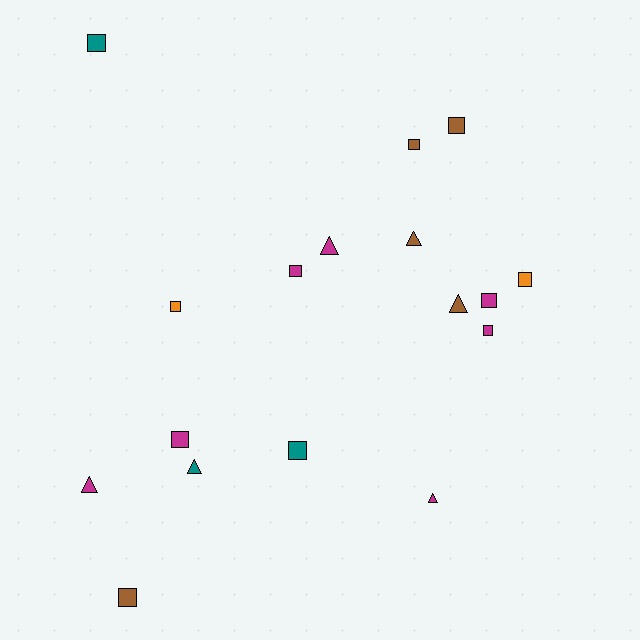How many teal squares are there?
There are 2 teal squares.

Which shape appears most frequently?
Square, with 11 objects.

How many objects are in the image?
There are 17 objects.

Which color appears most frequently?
Magenta, with 7 objects.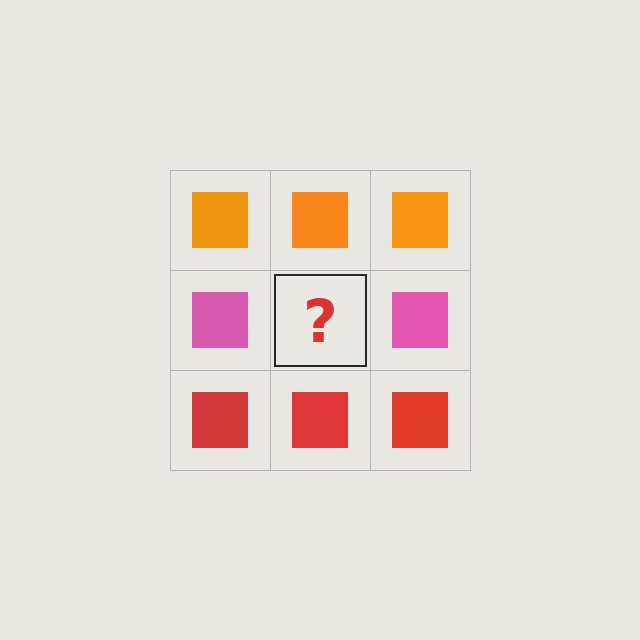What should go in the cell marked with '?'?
The missing cell should contain a pink square.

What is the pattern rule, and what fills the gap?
The rule is that each row has a consistent color. The gap should be filled with a pink square.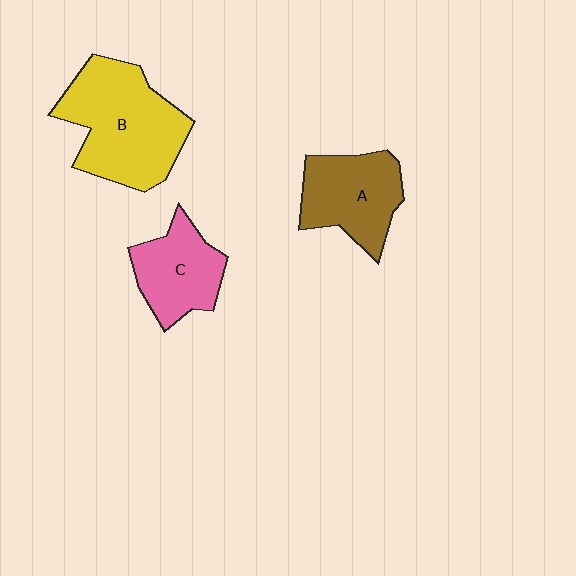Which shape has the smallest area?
Shape C (pink).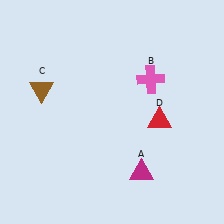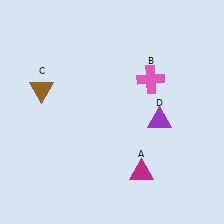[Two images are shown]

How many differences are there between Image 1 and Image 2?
There is 1 difference between the two images.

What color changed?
The triangle (D) changed from red in Image 1 to purple in Image 2.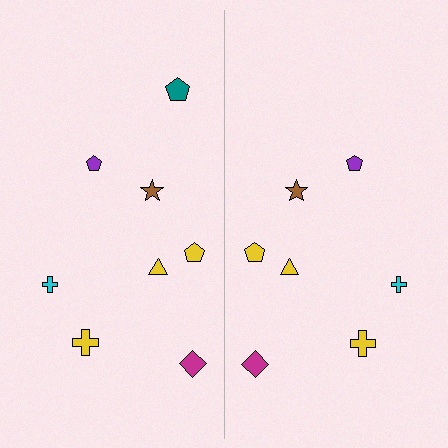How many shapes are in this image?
There are 15 shapes in this image.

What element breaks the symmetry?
A teal pentagon is missing from the right side.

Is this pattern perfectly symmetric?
No, the pattern is not perfectly symmetric. A teal pentagon is missing from the right side.